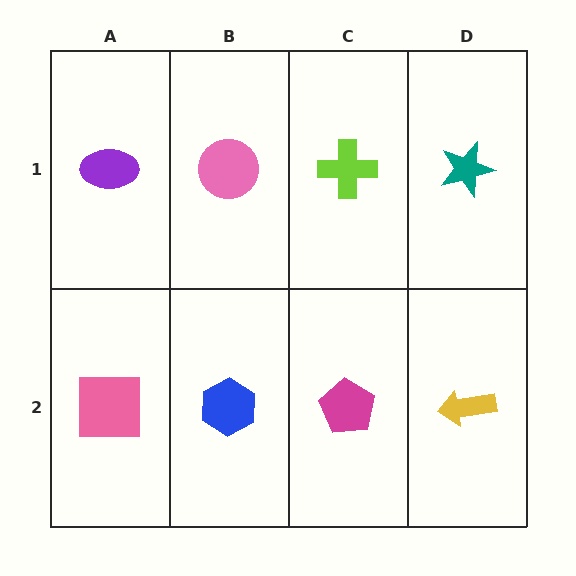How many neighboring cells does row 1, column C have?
3.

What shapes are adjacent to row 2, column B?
A pink circle (row 1, column B), a pink square (row 2, column A), a magenta pentagon (row 2, column C).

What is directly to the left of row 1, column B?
A purple ellipse.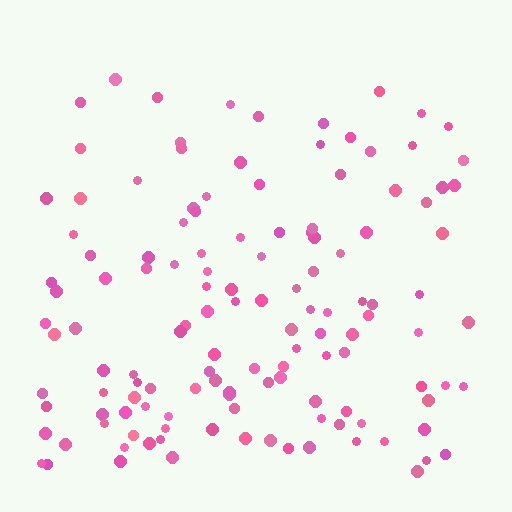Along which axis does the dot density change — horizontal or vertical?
Vertical.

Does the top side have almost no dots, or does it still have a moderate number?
Still a moderate number, just noticeably fewer than the bottom.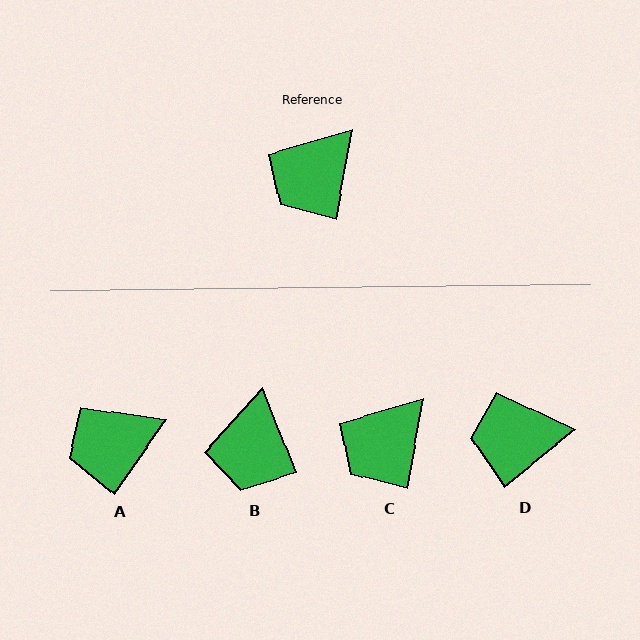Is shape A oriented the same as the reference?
No, it is off by about 24 degrees.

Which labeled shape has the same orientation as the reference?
C.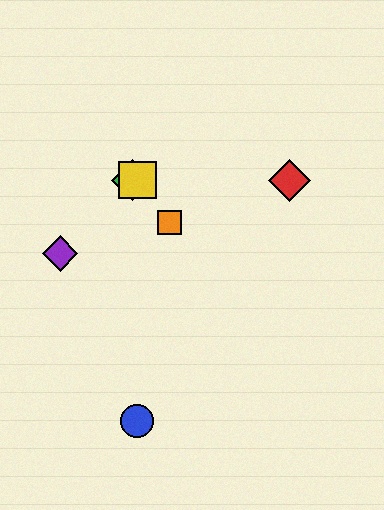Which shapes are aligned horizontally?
The red diamond, the green diamond, the yellow square are aligned horizontally.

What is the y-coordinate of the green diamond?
The green diamond is at y≈180.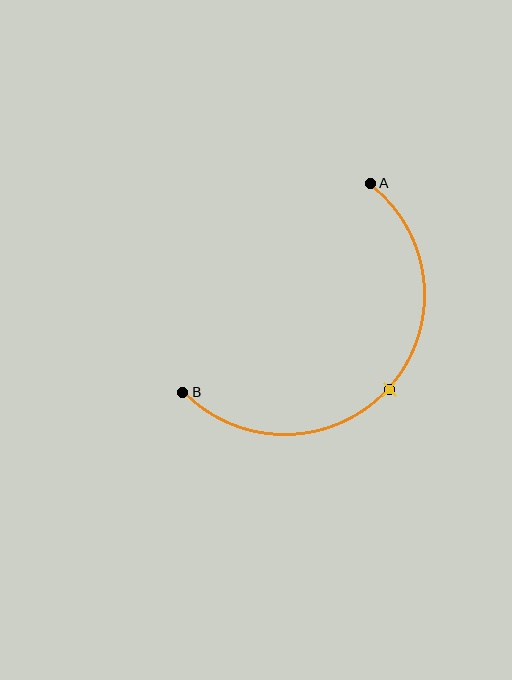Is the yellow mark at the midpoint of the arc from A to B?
Yes. The yellow mark lies on the arc at equal arc-length from both A and B — it is the arc midpoint.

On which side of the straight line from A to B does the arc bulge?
The arc bulges below and to the right of the straight line connecting A and B.